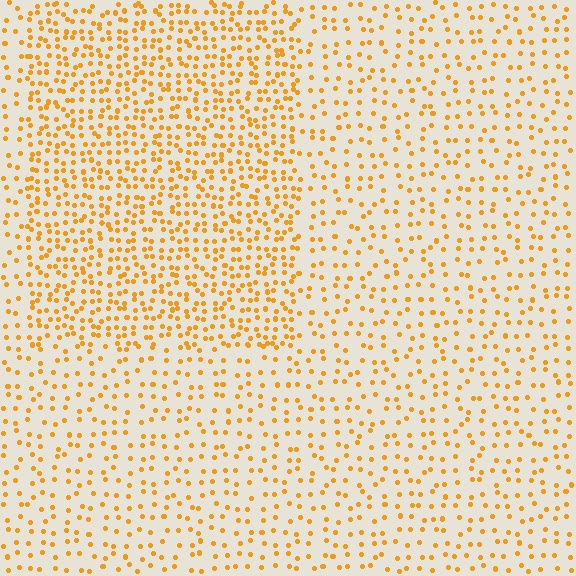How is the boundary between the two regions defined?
The boundary is defined by a change in element density (approximately 2.0x ratio). All elements are the same color, size, and shape.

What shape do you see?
I see a rectangle.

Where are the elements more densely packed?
The elements are more densely packed inside the rectangle boundary.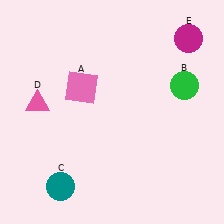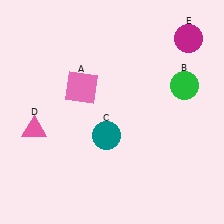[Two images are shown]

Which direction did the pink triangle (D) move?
The pink triangle (D) moved down.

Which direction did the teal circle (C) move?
The teal circle (C) moved up.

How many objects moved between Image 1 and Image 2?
2 objects moved between the two images.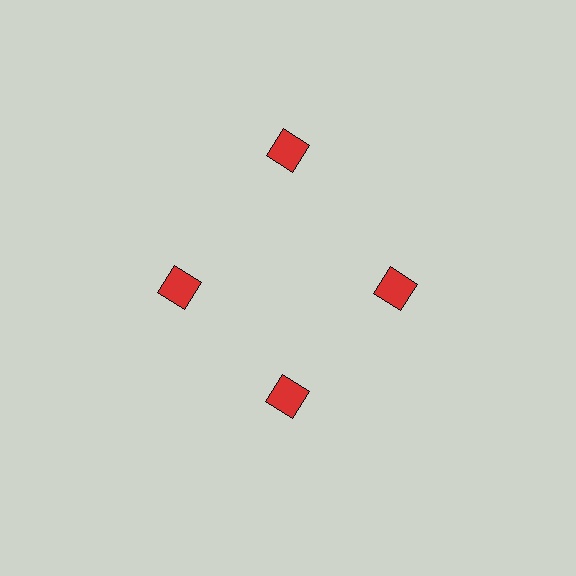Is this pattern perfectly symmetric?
No. The 4 red squares are arranged in a ring, but one element near the 12 o'clock position is pushed outward from the center, breaking the 4-fold rotational symmetry.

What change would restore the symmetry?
The symmetry would be restored by moving it inward, back onto the ring so that all 4 squares sit at equal angles and equal distance from the center.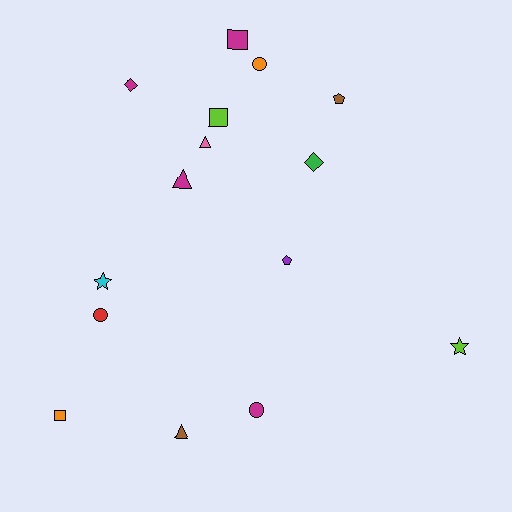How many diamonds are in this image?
There are 2 diamonds.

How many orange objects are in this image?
There are 2 orange objects.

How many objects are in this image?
There are 15 objects.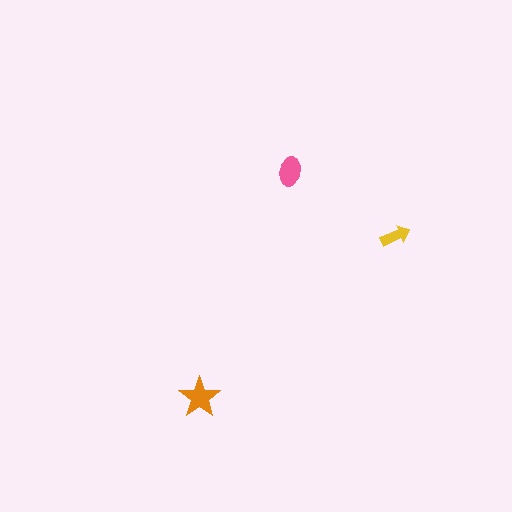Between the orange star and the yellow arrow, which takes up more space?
The orange star.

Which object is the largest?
The orange star.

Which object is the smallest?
The yellow arrow.